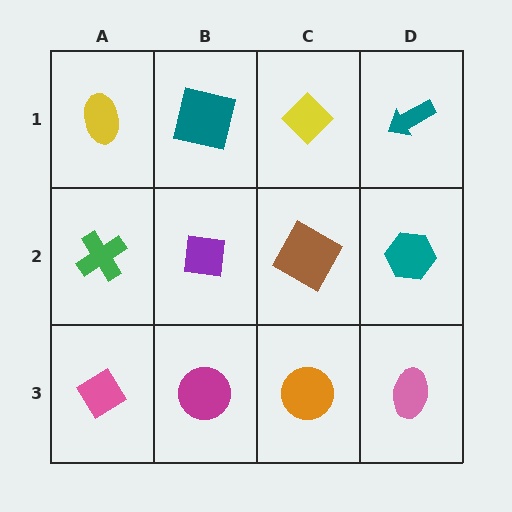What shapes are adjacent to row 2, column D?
A teal arrow (row 1, column D), a pink ellipse (row 3, column D), a brown square (row 2, column C).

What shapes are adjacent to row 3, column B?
A purple square (row 2, column B), a pink diamond (row 3, column A), an orange circle (row 3, column C).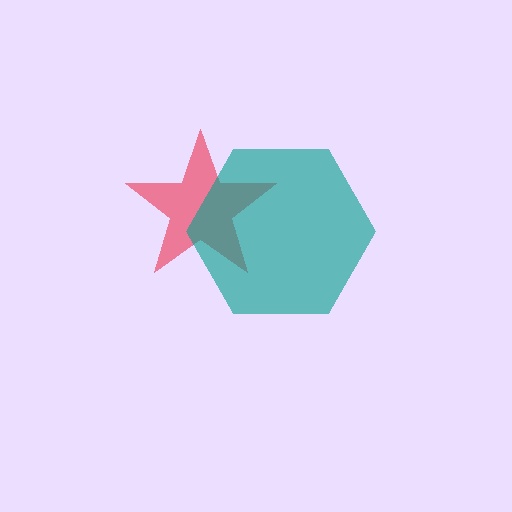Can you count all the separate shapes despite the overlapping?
Yes, there are 2 separate shapes.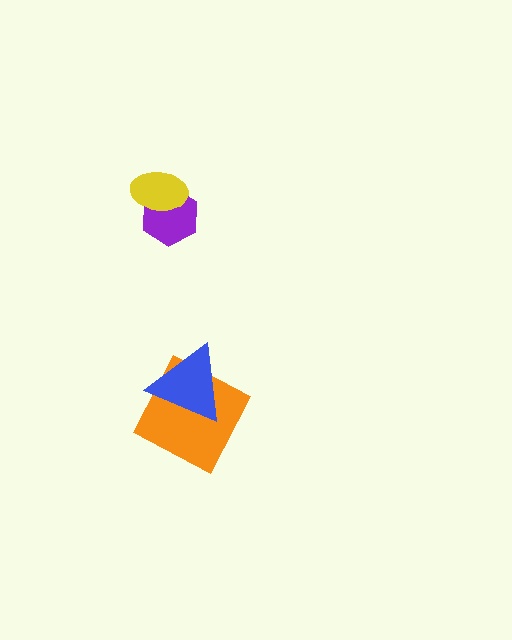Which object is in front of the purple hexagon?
The yellow ellipse is in front of the purple hexagon.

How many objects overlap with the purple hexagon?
1 object overlaps with the purple hexagon.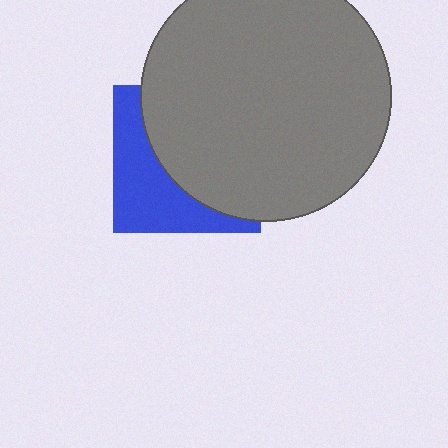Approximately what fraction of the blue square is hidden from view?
Roughly 60% of the blue square is hidden behind the gray circle.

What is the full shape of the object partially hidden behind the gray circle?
The partially hidden object is a blue square.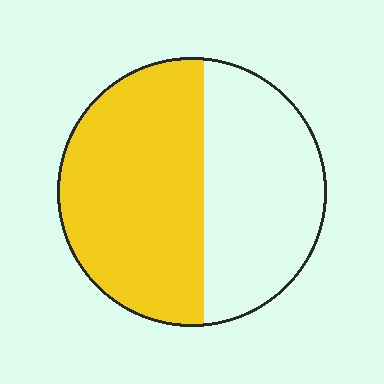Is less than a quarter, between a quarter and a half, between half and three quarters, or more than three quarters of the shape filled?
Between half and three quarters.